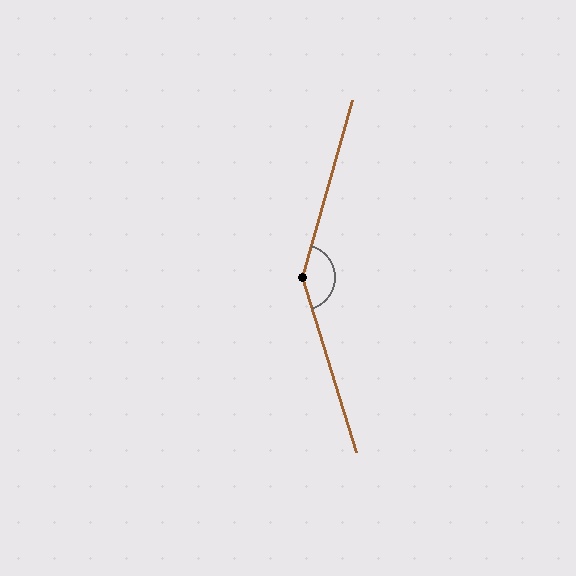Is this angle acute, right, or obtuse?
It is obtuse.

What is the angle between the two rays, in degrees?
Approximately 147 degrees.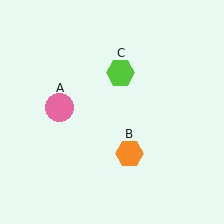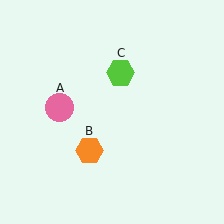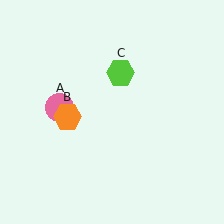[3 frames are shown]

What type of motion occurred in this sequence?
The orange hexagon (object B) rotated clockwise around the center of the scene.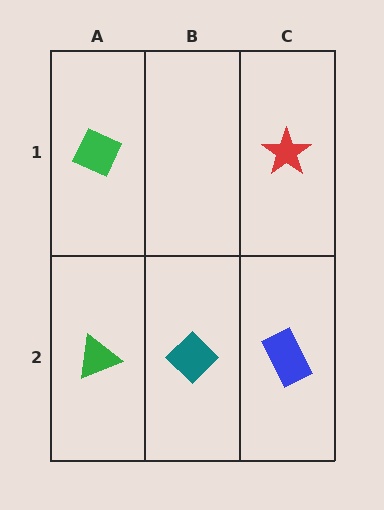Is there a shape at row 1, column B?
No, that cell is empty.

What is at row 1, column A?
A green diamond.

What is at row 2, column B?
A teal diamond.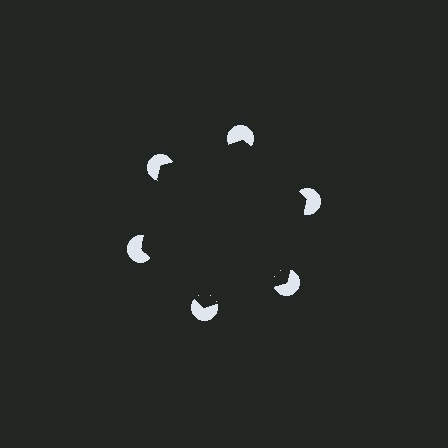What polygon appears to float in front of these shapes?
An illusory hexagon — its edges are inferred from the aligned wedge cuts in the pac-man discs, not physically drawn.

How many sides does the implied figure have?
6 sides.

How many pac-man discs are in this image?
There are 6 — one at each vertex of the illusory hexagon.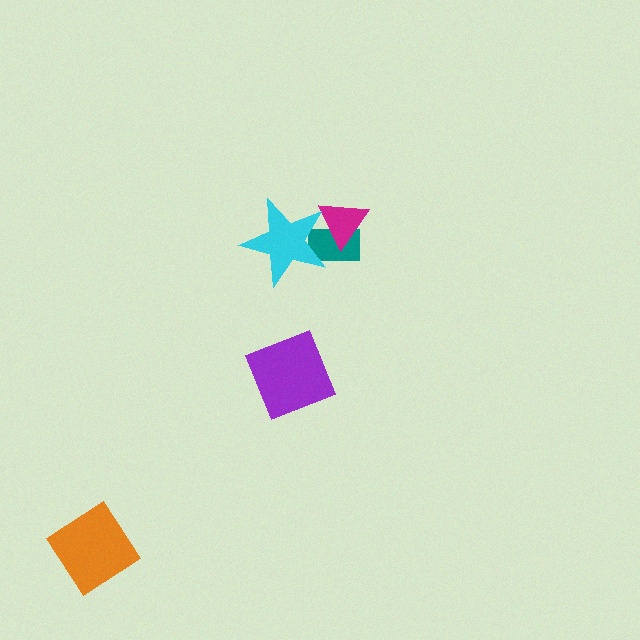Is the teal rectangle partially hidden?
Yes, it is partially covered by another shape.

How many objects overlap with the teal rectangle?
2 objects overlap with the teal rectangle.